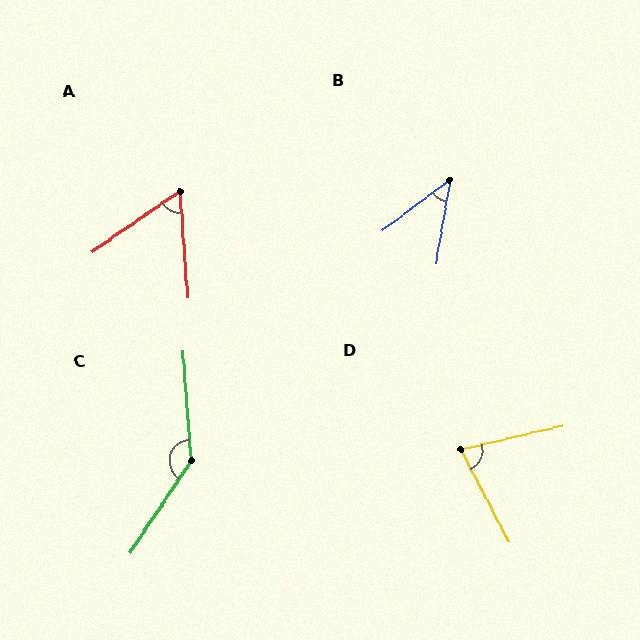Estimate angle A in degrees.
Approximately 59 degrees.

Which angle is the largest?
C, at approximately 142 degrees.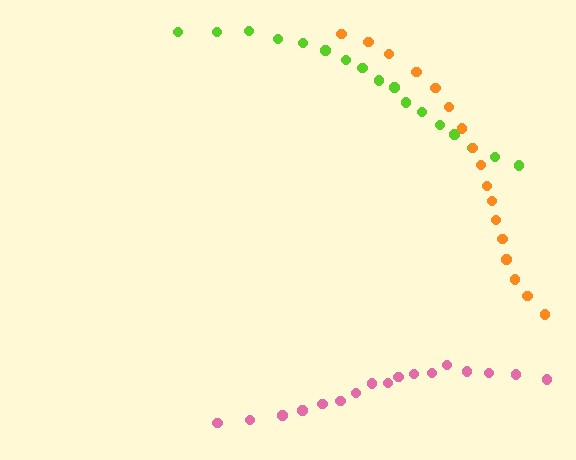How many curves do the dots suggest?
There are 3 distinct paths.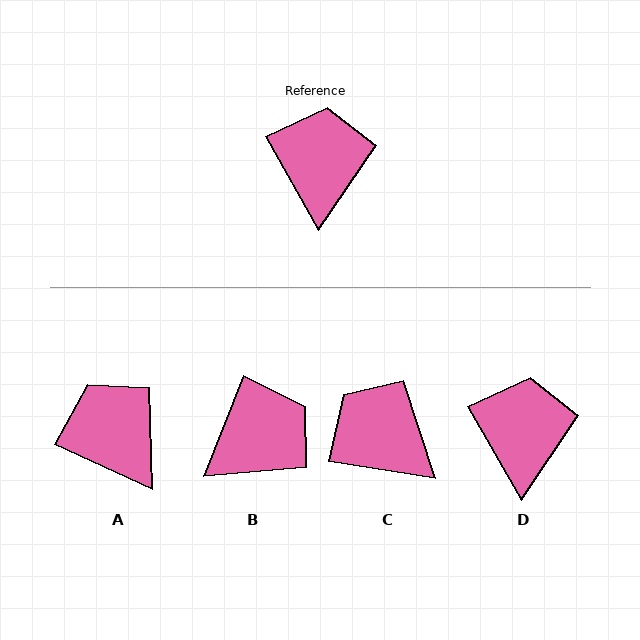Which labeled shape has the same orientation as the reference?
D.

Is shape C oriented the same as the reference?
No, it is off by about 52 degrees.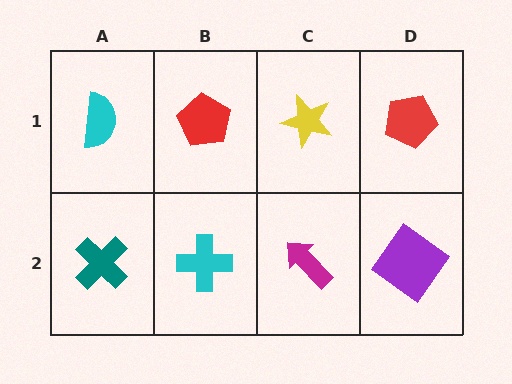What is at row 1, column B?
A red pentagon.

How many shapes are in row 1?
4 shapes.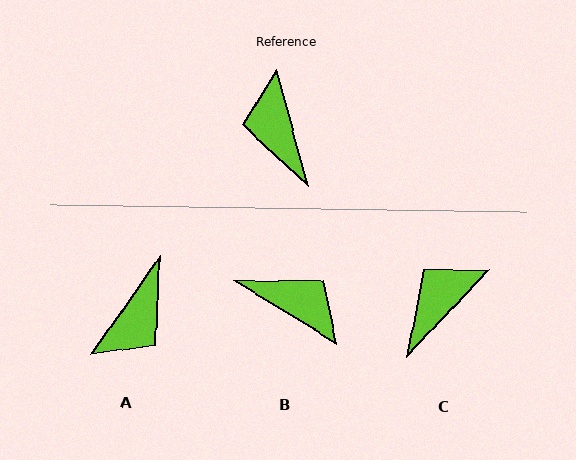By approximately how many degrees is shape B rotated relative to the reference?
Approximately 136 degrees clockwise.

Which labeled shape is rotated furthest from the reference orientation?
B, about 136 degrees away.